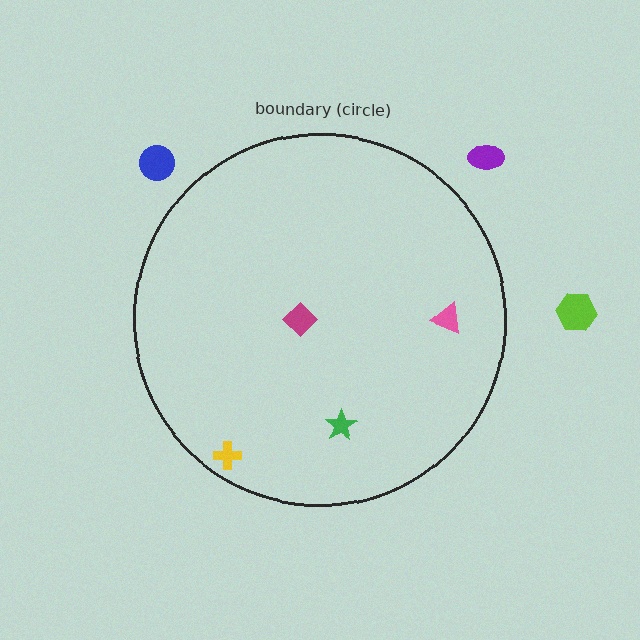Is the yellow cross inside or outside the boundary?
Inside.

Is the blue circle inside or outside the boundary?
Outside.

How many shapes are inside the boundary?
4 inside, 3 outside.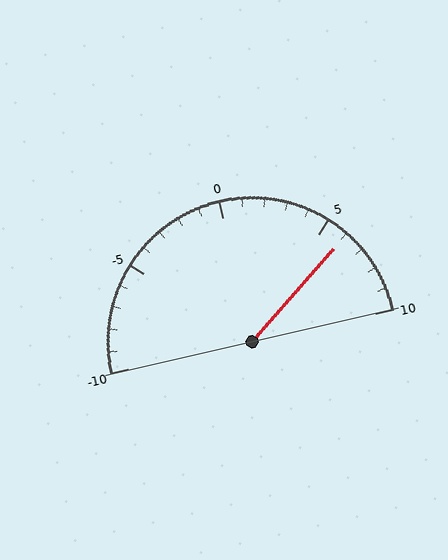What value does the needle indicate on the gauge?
The needle indicates approximately 6.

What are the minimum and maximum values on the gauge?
The gauge ranges from -10 to 10.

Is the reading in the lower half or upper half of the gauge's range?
The reading is in the upper half of the range (-10 to 10).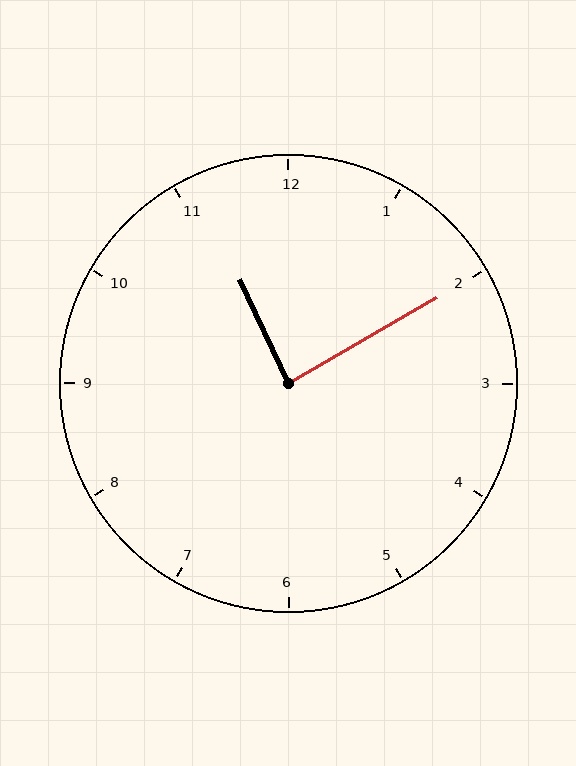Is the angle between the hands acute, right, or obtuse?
It is right.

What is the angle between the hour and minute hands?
Approximately 85 degrees.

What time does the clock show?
11:10.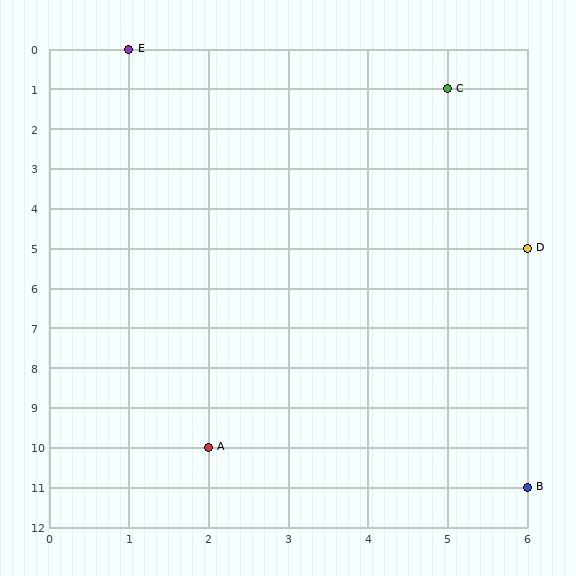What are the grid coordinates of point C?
Point C is at grid coordinates (5, 1).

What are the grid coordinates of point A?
Point A is at grid coordinates (2, 10).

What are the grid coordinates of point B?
Point B is at grid coordinates (6, 11).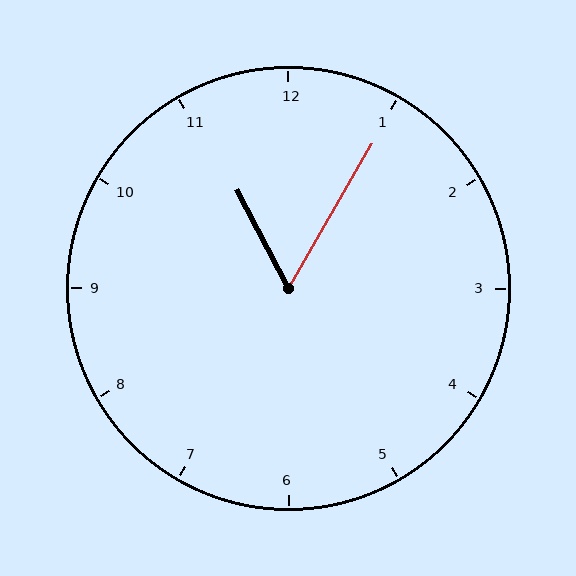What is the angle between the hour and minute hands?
Approximately 58 degrees.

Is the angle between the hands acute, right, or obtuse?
It is acute.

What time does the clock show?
11:05.